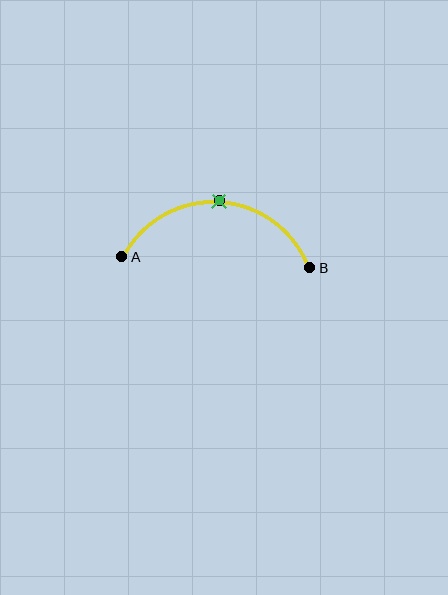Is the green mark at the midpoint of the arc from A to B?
Yes. The green mark lies on the arc at equal arc-length from both A and B — it is the arc midpoint.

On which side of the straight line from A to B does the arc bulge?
The arc bulges above the straight line connecting A and B.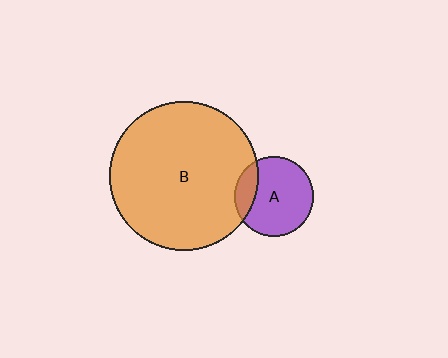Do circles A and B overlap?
Yes.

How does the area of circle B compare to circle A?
Approximately 3.5 times.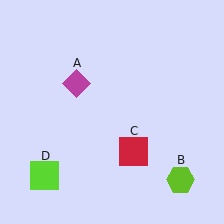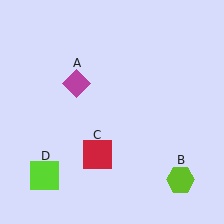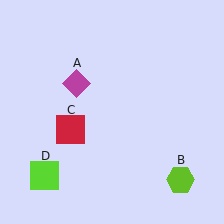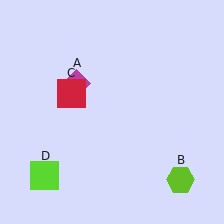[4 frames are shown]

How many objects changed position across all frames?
1 object changed position: red square (object C).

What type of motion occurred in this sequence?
The red square (object C) rotated clockwise around the center of the scene.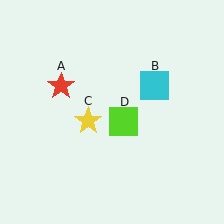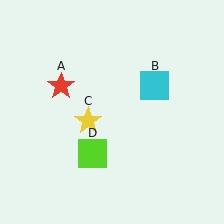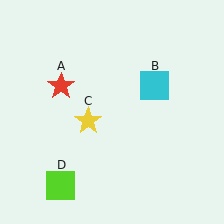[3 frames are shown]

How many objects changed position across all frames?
1 object changed position: lime square (object D).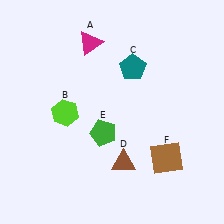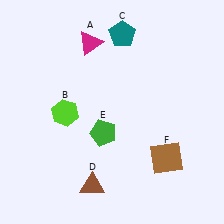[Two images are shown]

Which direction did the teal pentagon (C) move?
The teal pentagon (C) moved up.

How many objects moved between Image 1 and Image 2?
2 objects moved between the two images.